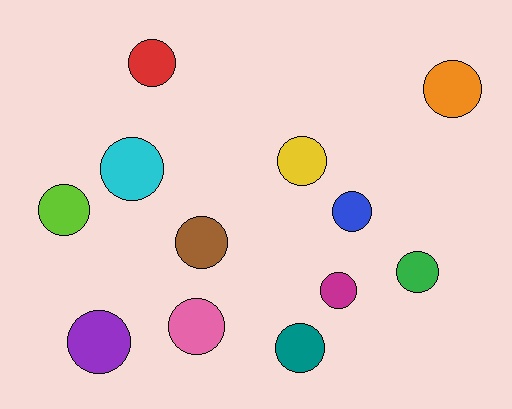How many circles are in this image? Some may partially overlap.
There are 12 circles.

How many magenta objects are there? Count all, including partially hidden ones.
There is 1 magenta object.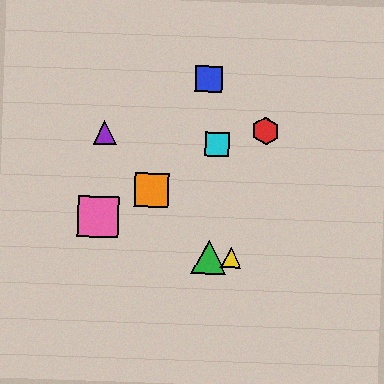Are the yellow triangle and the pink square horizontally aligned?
No, the yellow triangle is at y≈258 and the pink square is at y≈217.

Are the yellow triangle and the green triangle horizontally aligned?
Yes, both are at y≈258.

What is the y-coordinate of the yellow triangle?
The yellow triangle is at y≈258.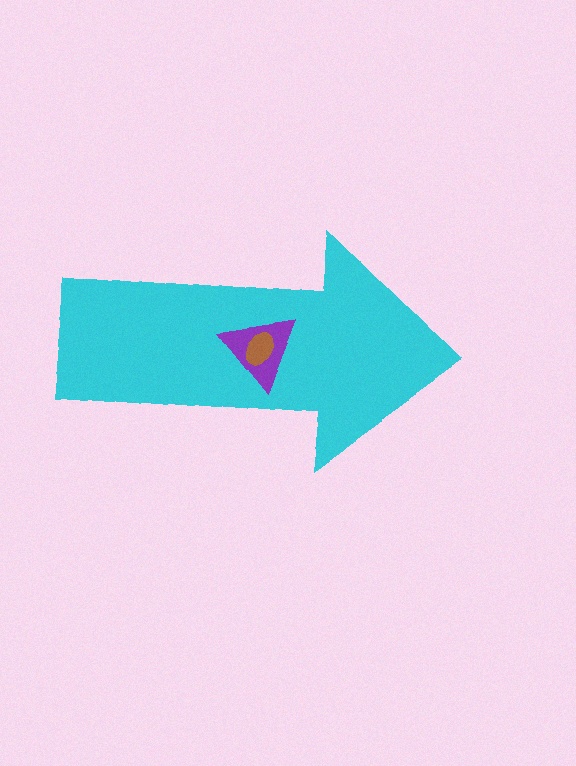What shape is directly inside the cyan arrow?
The purple triangle.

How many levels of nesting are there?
3.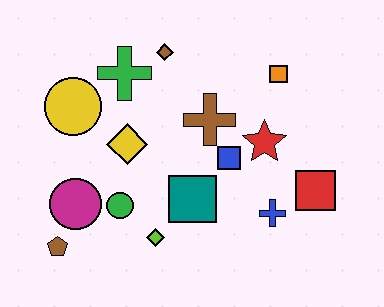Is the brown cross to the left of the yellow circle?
No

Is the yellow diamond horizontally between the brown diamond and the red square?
No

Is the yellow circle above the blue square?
Yes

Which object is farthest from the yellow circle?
The red square is farthest from the yellow circle.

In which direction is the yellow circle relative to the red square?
The yellow circle is to the left of the red square.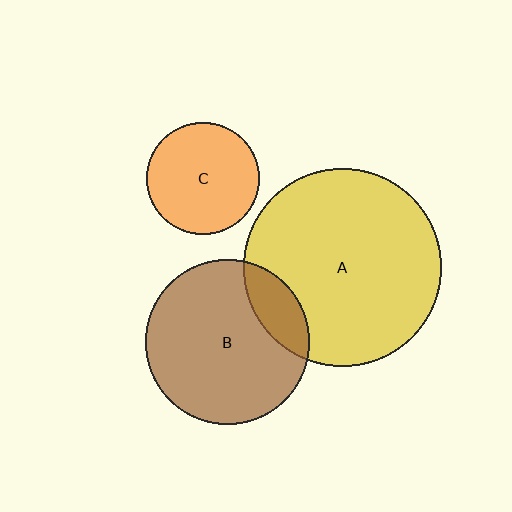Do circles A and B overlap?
Yes.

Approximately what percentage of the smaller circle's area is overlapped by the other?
Approximately 15%.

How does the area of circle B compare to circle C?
Approximately 2.1 times.